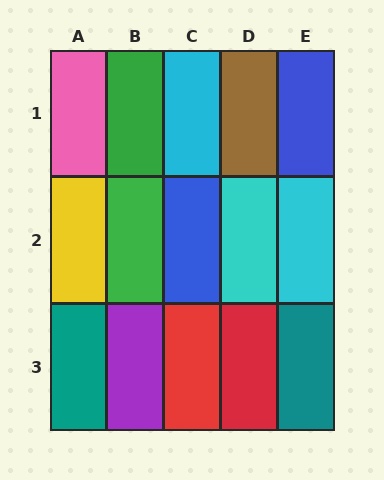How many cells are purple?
1 cell is purple.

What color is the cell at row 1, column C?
Cyan.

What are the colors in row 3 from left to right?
Teal, purple, red, red, teal.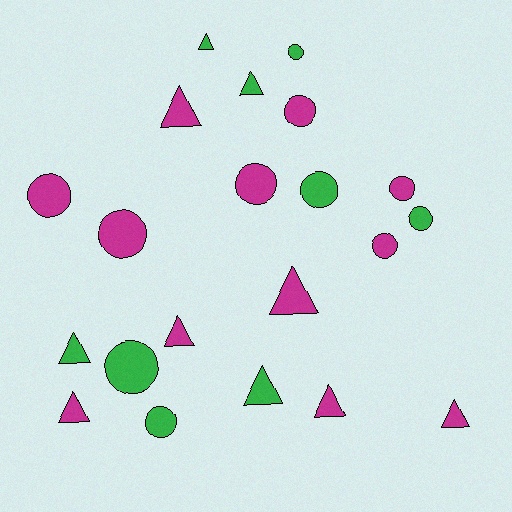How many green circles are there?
There are 5 green circles.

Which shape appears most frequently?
Circle, with 11 objects.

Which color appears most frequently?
Magenta, with 12 objects.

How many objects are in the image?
There are 21 objects.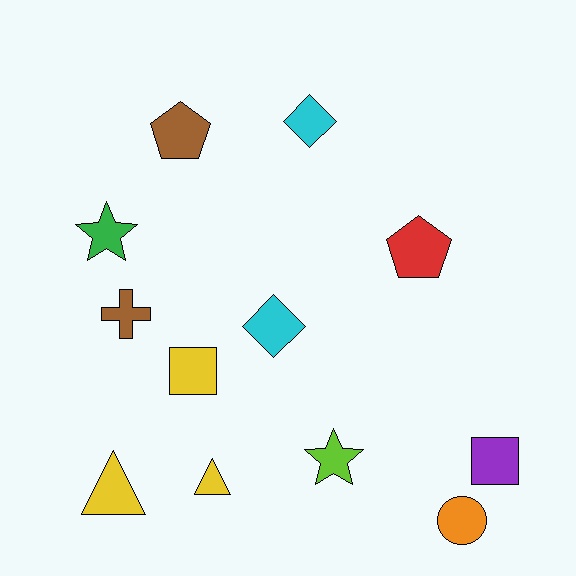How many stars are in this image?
There are 2 stars.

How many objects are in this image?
There are 12 objects.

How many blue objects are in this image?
There are no blue objects.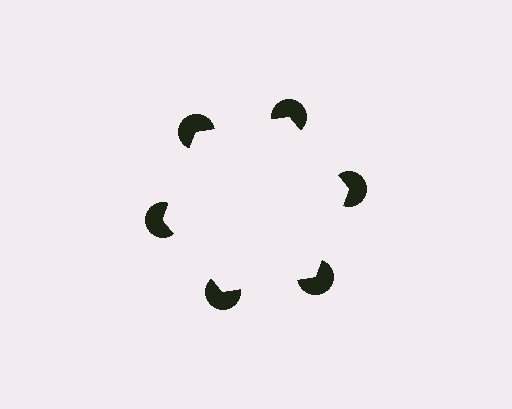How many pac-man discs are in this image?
There are 6 — one at each vertex of the illusory hexagon.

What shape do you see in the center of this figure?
An illusory hexagon — its edges are inferred from the aligned wedge cuts in the pac-man discs, not physically drawn.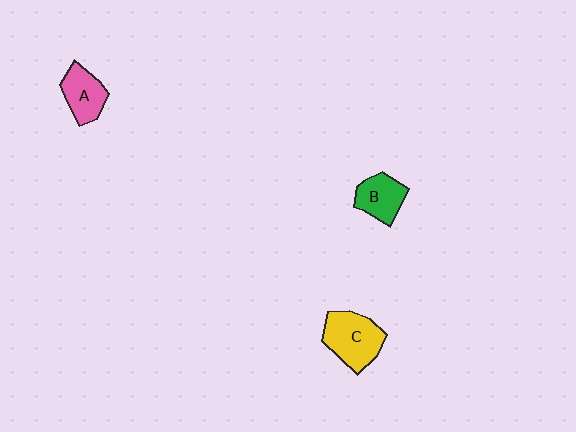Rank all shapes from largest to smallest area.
From largest to smallest: C (yellow), A (pink), B (green).